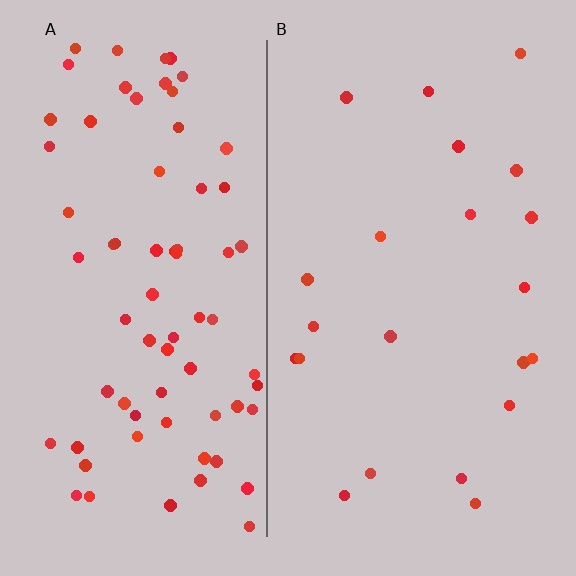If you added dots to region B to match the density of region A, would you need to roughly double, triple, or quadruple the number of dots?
Approximately triple.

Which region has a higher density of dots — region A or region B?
A (the left).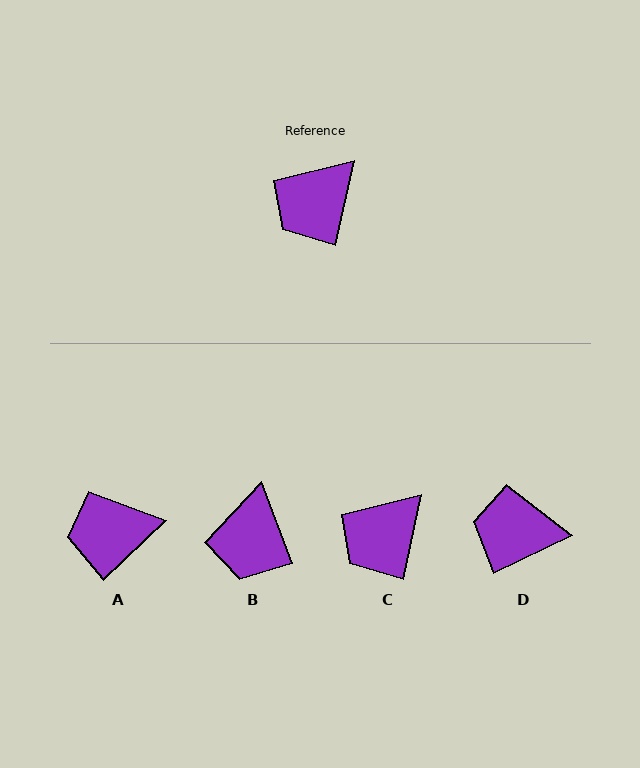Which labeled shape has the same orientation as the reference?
C.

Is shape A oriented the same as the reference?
No, it is off by about 34 degrees.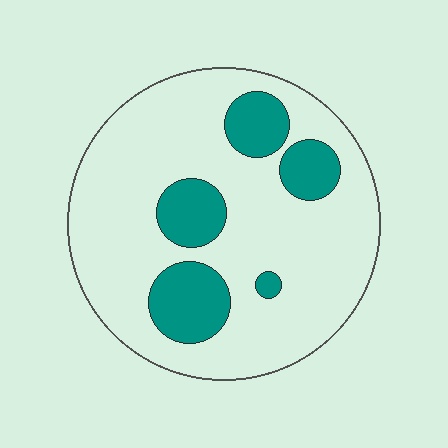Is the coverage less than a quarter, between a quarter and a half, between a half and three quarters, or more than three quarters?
Less than a quarter.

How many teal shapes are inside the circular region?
5.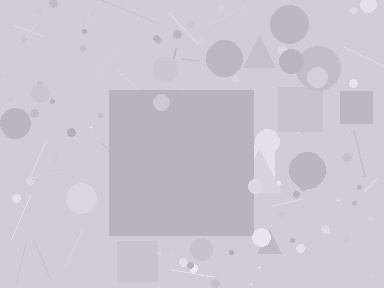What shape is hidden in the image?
A square is hidden in the image.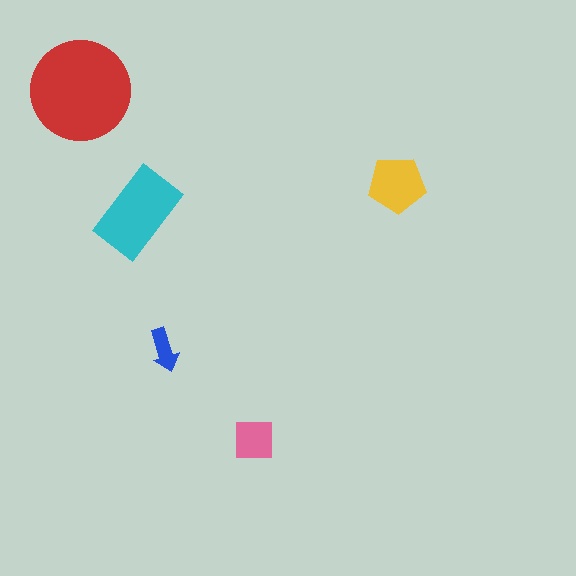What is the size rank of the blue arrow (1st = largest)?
5th.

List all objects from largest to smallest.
The red circle, the cyan rectangle, the yellow pentagon, the pink square, the blue arrow.